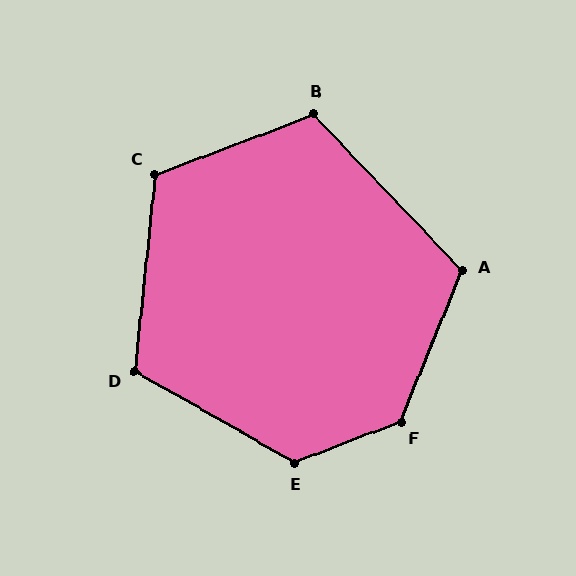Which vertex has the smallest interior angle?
B, at approximately 113 degrees.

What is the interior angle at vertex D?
Approximately 114 degrees (obtuse).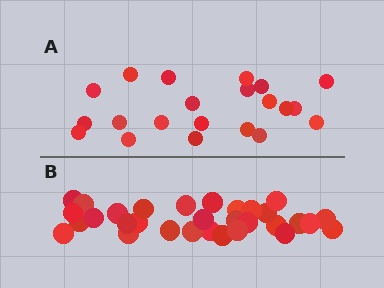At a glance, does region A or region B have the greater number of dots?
Region B (the bottom region) has more dots.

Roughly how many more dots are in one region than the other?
Region B has roughly 10 or so more dots than region A.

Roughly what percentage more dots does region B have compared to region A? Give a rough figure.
About 50% more.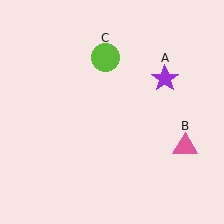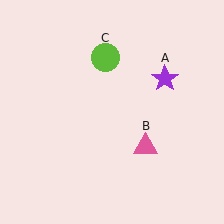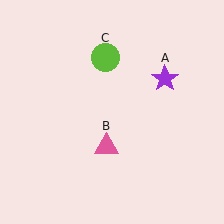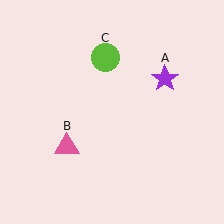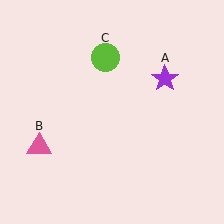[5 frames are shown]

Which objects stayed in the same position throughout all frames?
Purple star (object A) and lime circle (object C) remained stationary.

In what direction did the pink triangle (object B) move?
The pink triangle (object B) moved left.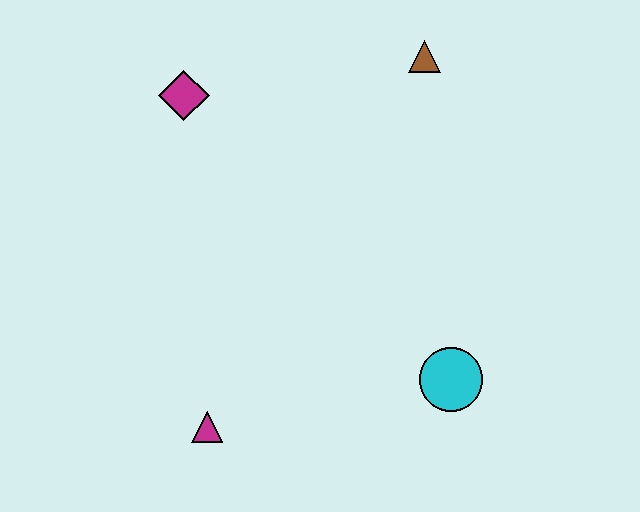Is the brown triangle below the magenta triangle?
No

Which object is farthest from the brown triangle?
The magenta triangle is farthest from the brown triangle.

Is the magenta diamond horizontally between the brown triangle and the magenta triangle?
No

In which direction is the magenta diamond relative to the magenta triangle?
The magenta diamond is above the magenta triangle.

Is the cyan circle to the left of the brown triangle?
No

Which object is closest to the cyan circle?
The magenta triangle is closest to the cyan circle.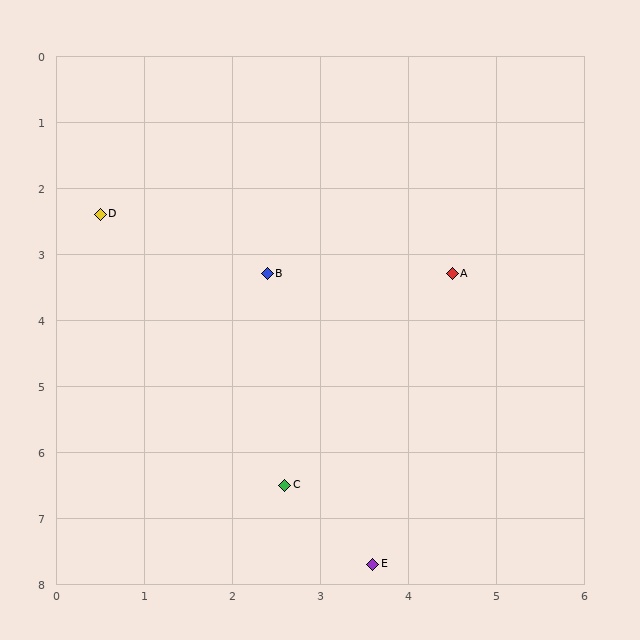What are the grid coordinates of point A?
Point A is at approximately (4.5, 3.3).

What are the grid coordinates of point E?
Point E is at approximately (3.6, 7.7).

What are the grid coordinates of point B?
Point B is at approximately (2.4, 3.3).